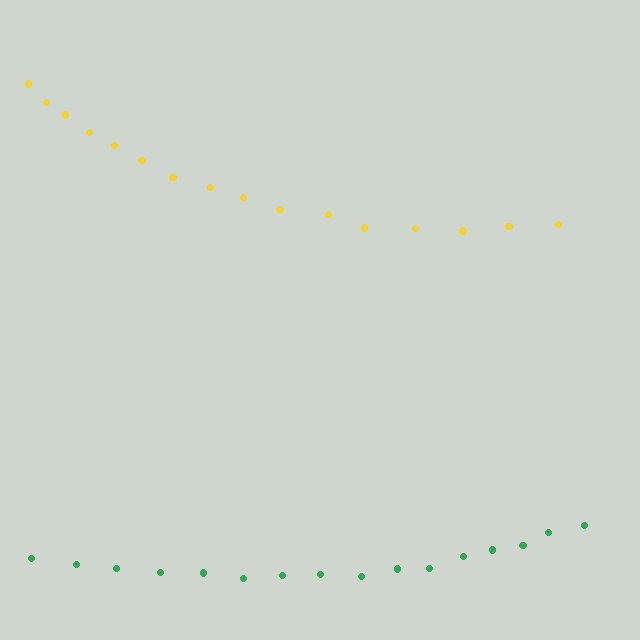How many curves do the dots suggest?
There are 2 distinct paths.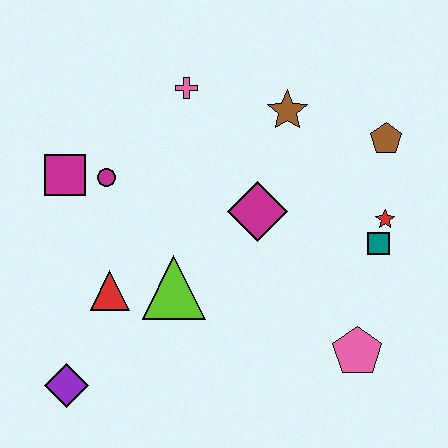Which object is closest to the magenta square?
The magenta circle is closest to the magenta square.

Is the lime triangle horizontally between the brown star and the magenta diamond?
No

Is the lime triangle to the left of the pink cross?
Yes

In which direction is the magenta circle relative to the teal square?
The magenta circle is to the left of the teal square.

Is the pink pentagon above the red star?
No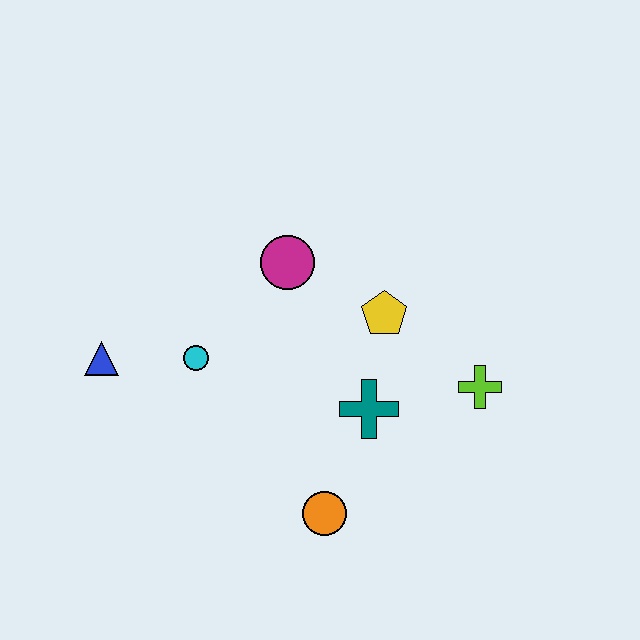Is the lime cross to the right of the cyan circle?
Yes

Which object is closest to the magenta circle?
The yellow pentagon is closest to the magenta circle.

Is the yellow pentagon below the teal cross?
No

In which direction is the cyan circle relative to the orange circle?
The cyan circle is above the orange circle.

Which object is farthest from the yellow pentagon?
The blue triangle is farthest from the yellow pentagon.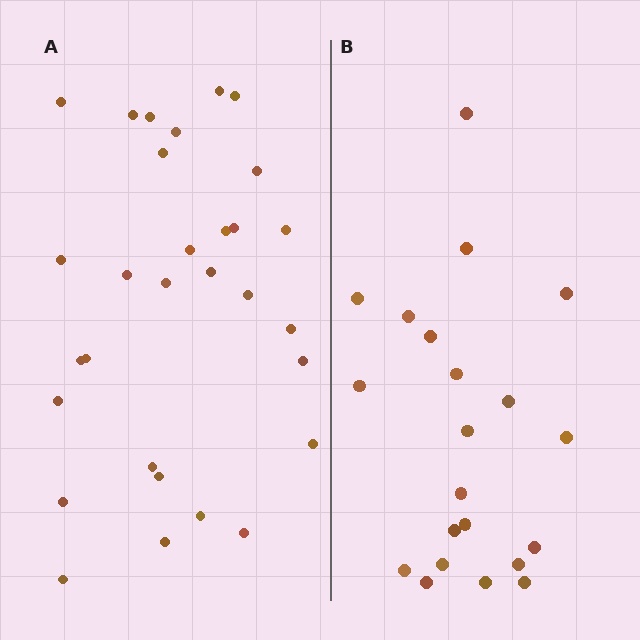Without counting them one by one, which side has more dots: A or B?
Region A (the left region) has more dots.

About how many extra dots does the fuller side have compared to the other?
Region A has roughly 8 or so more dots than region B.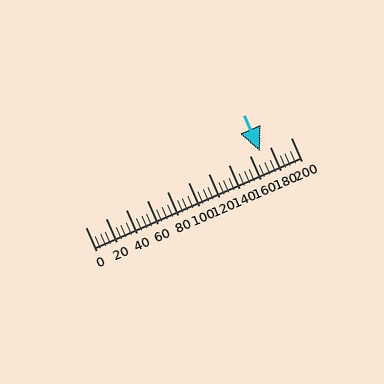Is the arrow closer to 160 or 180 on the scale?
The arrow is closer to 180.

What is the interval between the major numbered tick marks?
The major tick marks are spaced 20 units apart.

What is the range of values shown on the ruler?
The ruler shows values from 0 to 200.